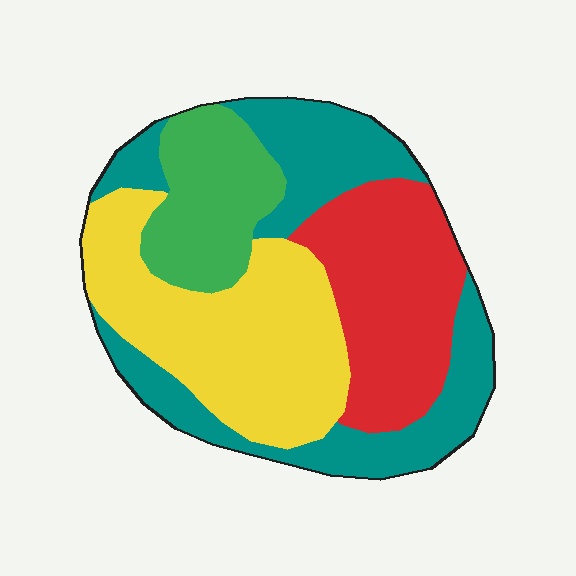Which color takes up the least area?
Green, at roughly 15%.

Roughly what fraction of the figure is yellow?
Yellow takes up about one third (1/3) of the figure.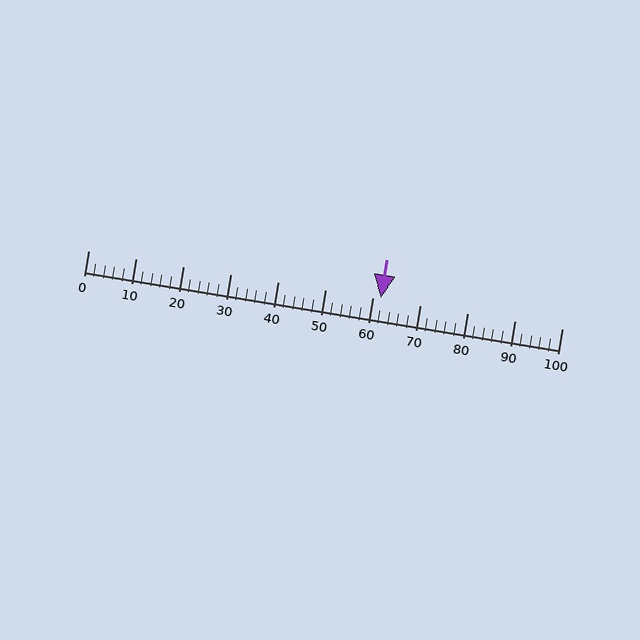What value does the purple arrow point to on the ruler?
The purple arrow points to approximately 62.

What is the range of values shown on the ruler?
The ruler shows values from 0 to 100.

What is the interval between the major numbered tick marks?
The major tick marks are spaced 10 units apart.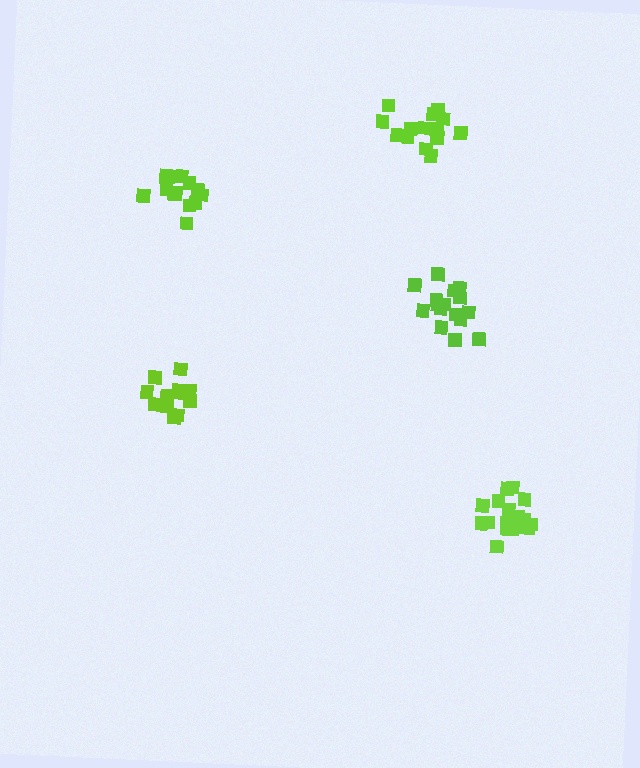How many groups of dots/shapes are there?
There are 5 groups.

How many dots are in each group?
Group 1: 12 dots, Group 2: 14 dots, Group 3: 15 dots, Group 4: 17 dots, Group 5: 18 dots (76 total).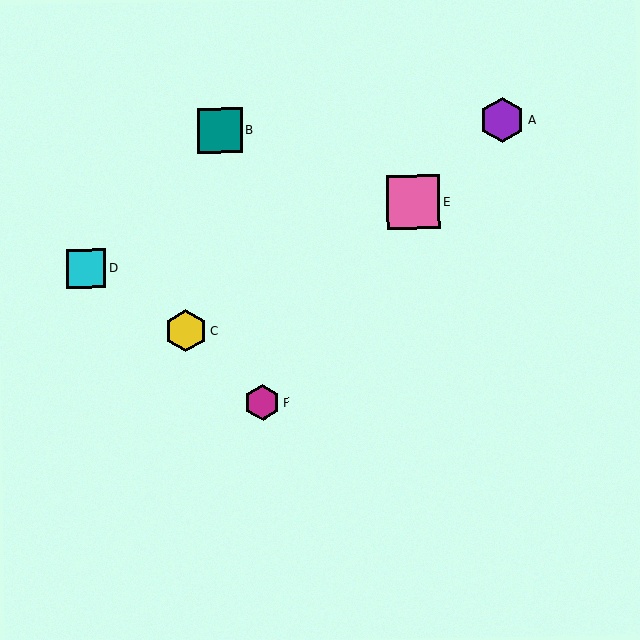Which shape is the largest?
The pink square (labeled E) is the largest.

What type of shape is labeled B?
Shape B is a teal square.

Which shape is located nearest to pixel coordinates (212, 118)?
The teal square (labeled B) at (220, 130) is nearest to that location.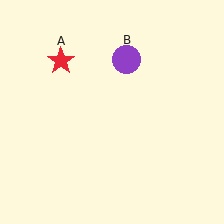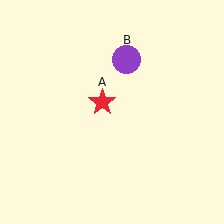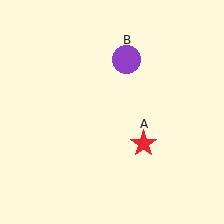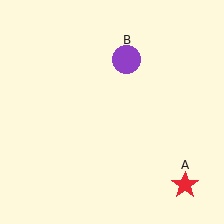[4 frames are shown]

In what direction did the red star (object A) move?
The red star (object A) moved down and to the right.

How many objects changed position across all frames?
1 object changed position: red star (object A).